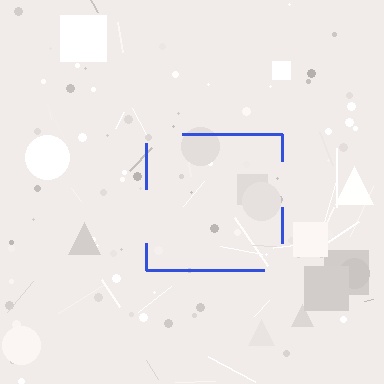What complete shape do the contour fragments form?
The contour fragments form a square.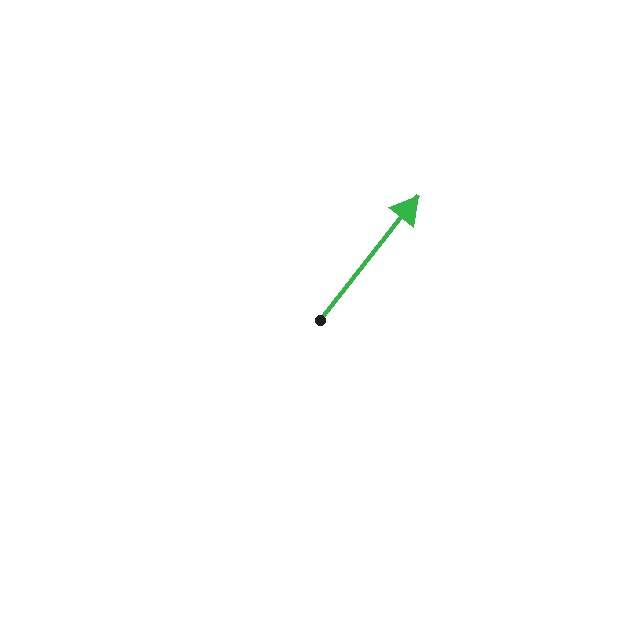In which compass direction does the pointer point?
Northeast.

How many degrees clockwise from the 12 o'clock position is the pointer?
Approximately 38 degrees.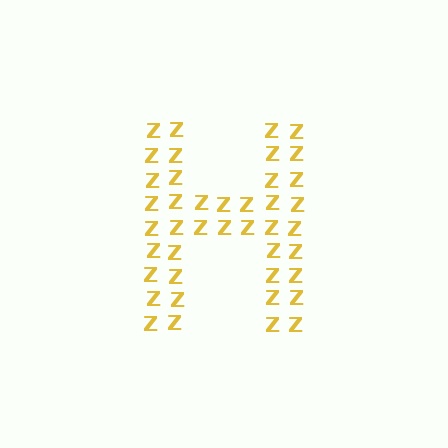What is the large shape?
The large shape is the letter H.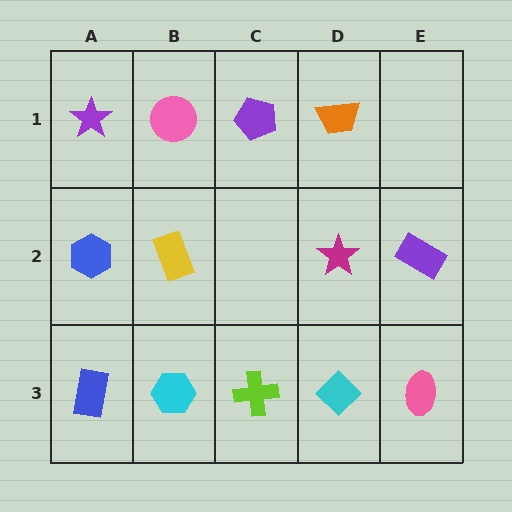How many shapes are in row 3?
5 shapes.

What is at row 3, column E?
A pink ellipse.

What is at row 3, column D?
A cyan diamond.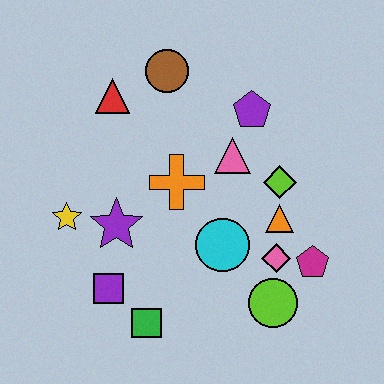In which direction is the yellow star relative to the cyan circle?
The yellow star is to the left of the cyan circle.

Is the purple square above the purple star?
No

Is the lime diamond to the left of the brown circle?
No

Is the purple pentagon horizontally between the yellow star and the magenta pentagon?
Yes